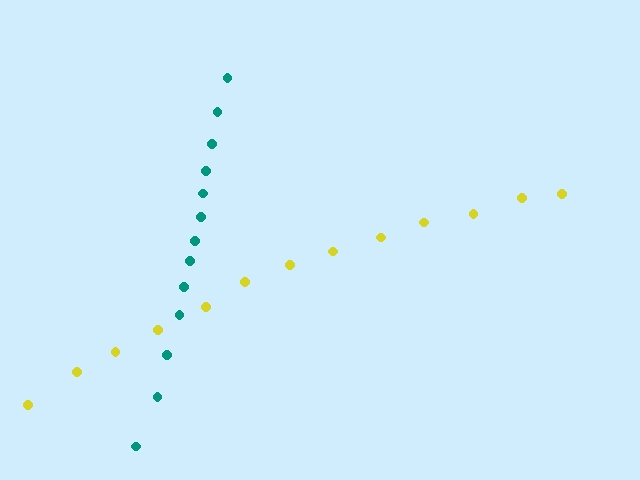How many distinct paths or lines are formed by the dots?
There are 2 distinct paths.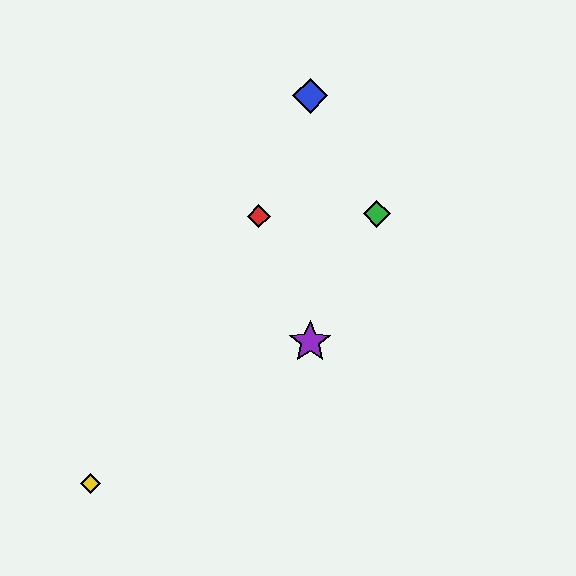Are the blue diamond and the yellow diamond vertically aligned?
No, the blue diamond is at x≈310 and the yellow diamond is at x≈91.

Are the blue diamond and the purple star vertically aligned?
Yes, both are at x≈310.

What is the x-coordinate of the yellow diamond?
The yellow diamond is at x≈91.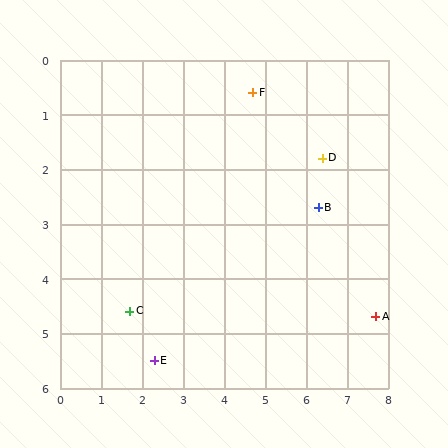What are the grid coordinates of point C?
Point C is at approximately (1.7, 4.6).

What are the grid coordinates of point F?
Point F is at approximately (4.7, 0.6).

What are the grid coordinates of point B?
Point B is at approximately (6.3, 2.7).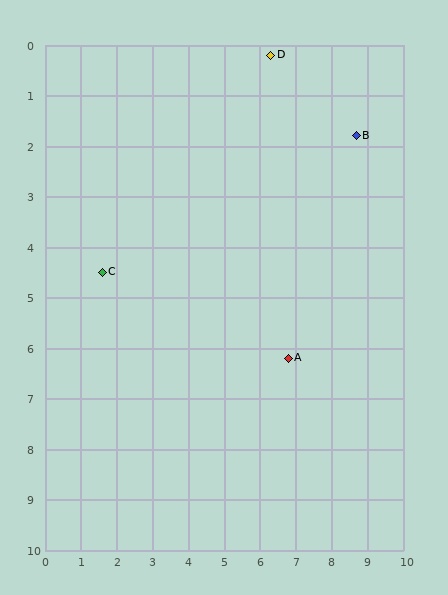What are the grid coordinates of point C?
Point C is at approximately (1.6, 4.5).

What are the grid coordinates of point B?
Point B is at approximately (8.7, 1.8).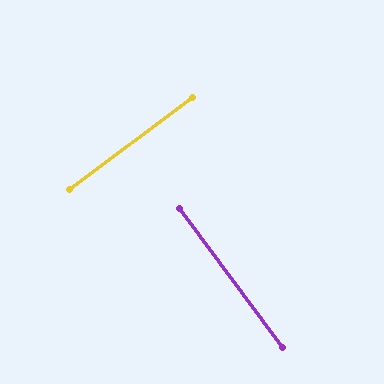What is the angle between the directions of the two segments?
Approximately 90 degrees.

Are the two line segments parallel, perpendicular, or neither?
Perpendicular — they meet at approximately 90°.